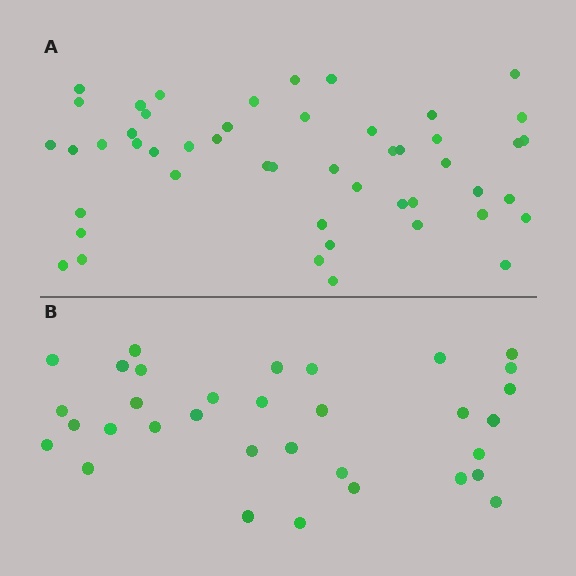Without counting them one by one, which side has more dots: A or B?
Region A (the top region) has more dots.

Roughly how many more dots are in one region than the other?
Region A has approximately 15 more dots than region B.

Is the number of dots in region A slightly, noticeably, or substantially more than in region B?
Region A has substantially more. The ratio is roughly 1.5 to 1.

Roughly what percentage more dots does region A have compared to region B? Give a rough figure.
About 50% more.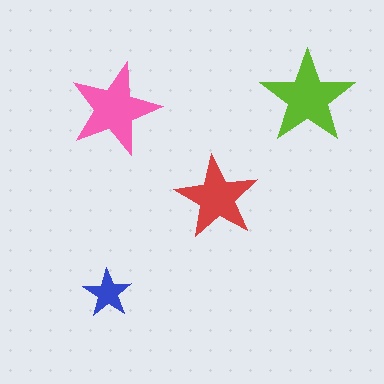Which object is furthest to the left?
The blue star is leftmost.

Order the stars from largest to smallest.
the lime one, the pink one, the red one, the blue one.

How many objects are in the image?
There are 4 objects in the image.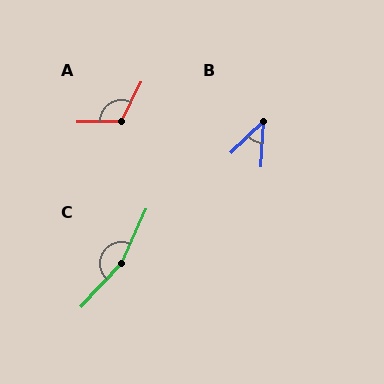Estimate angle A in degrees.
Approximately 118 degrees.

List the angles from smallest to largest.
B (43°), A (118°), C (161°).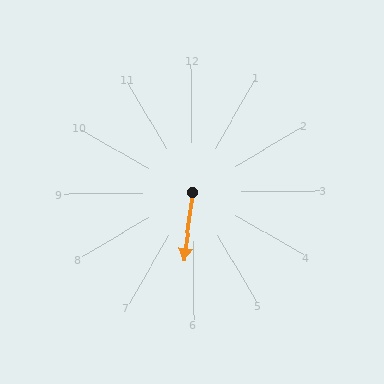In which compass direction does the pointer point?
South.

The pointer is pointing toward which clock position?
Roughly 6 o'clock.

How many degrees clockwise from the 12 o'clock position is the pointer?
Approximately 188 degrees.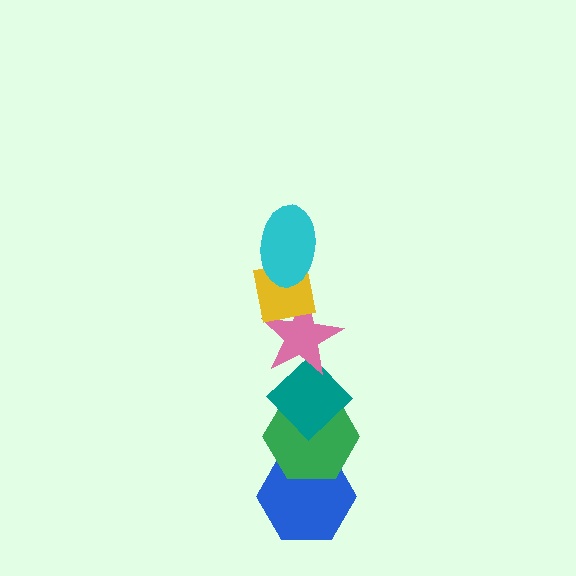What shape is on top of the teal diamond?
The pink star is on top of the teal diamond.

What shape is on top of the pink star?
The yellow square is on top of the pink star.